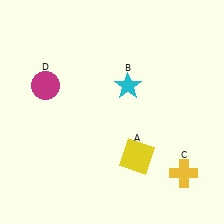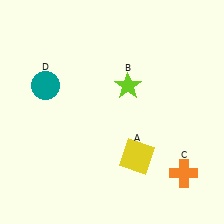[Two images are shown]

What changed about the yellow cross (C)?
In Image 1, C is yellow. In Image 2, it changed to orange.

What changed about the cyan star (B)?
In Image 1, B is cyan. In Image 2, it changed to lime.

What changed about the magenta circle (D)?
In Image 1, D is magenta. In Image 2, it changed to teal.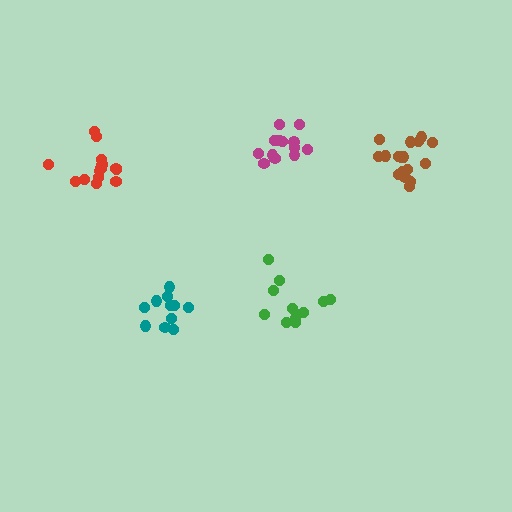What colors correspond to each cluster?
The clusters are colored: magenta, brown, green, teal, red.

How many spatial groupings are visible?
There are 5 spatial groupings.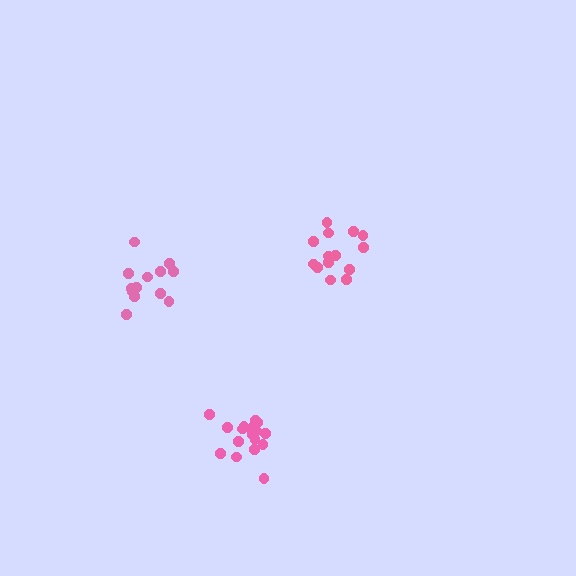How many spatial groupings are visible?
There are 3 spatial groupings.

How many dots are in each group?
Group 1: 14 dots, Group 2: 13 dots, Group 3: 17 dots (44 total).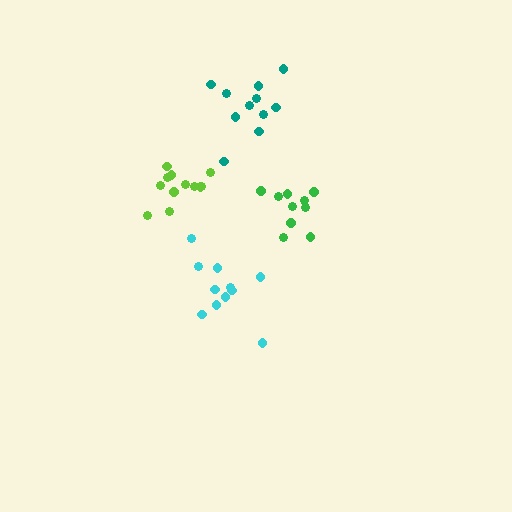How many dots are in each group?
Group 1: 11 dots, Group 2: 12 dots, Group 3: 11 dots, Group 4: 10 dots (44 total).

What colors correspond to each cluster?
The clusters are colored: cyan, lime, teal, green.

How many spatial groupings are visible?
There are 4 spatial groupings.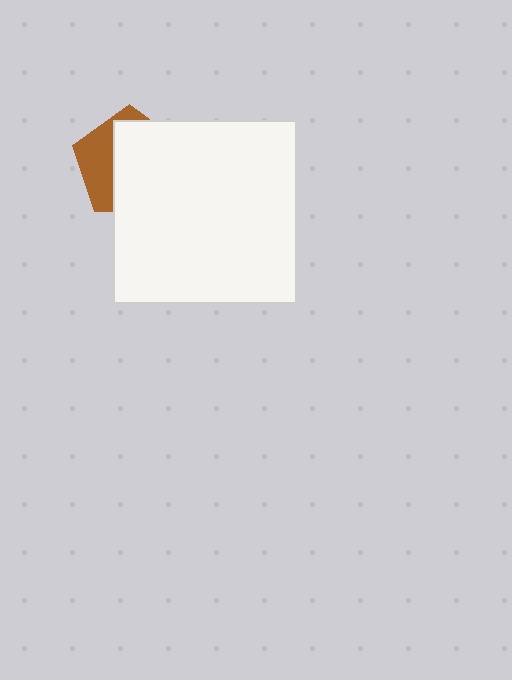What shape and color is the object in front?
The object in front is a white square.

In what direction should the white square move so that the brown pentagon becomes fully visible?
The white square should move right. That is the shortest direction to clear the overlap and leave the brown pentagon fully visible.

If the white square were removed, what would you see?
You would see the complete brown pentagon.